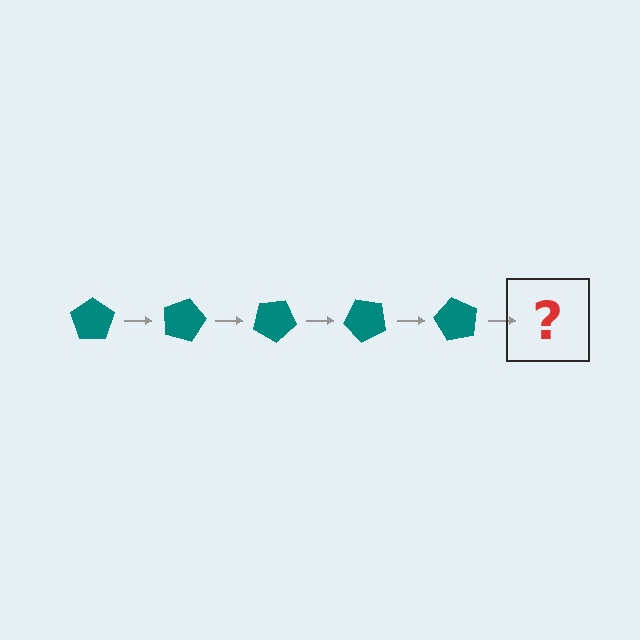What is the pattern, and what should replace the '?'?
The pattern is that the pentagon rotates 15 degrees each step. The '?' should be a teal pentagon rotated 75 degrees.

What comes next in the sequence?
The next element should be a teal pentagon rotated 75 degrees.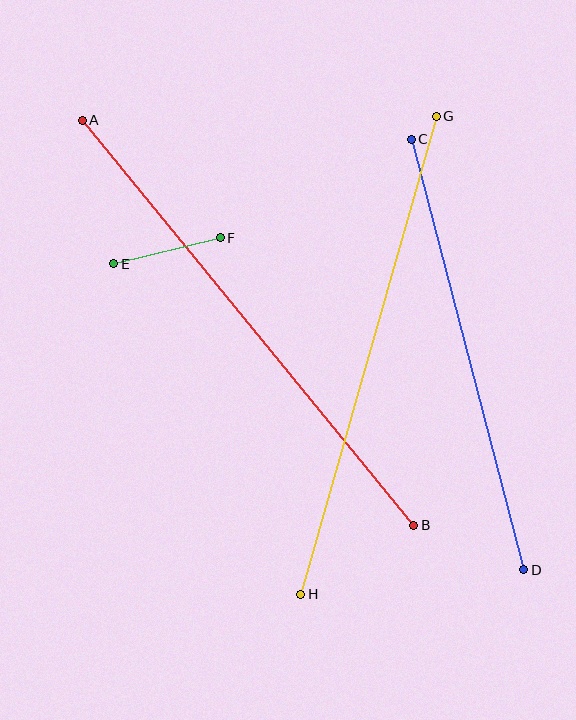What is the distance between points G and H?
The distance is approximately 497 pixels.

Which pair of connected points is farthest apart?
Points A and B are farthest apart.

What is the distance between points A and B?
The distance is approximately 523 pixels.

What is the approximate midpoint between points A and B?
The midpoint is at approximately (248, 323) pixels.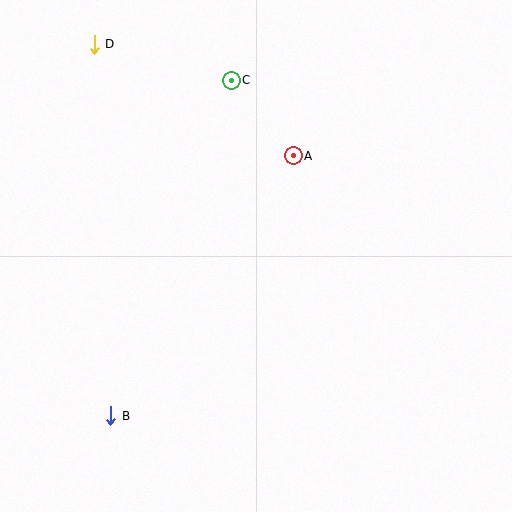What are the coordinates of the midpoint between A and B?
The midpoint between A and B is at (202, 286).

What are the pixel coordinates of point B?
Point B is at (111, 416).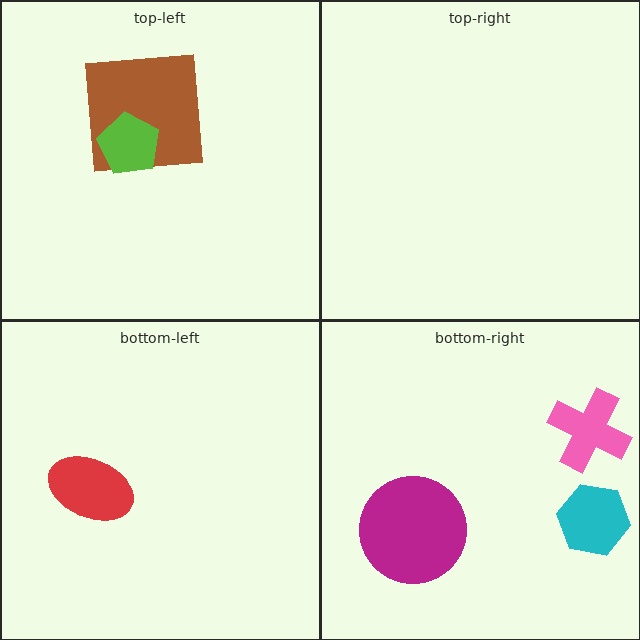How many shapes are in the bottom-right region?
3.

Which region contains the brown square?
The top-left region.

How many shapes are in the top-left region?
2.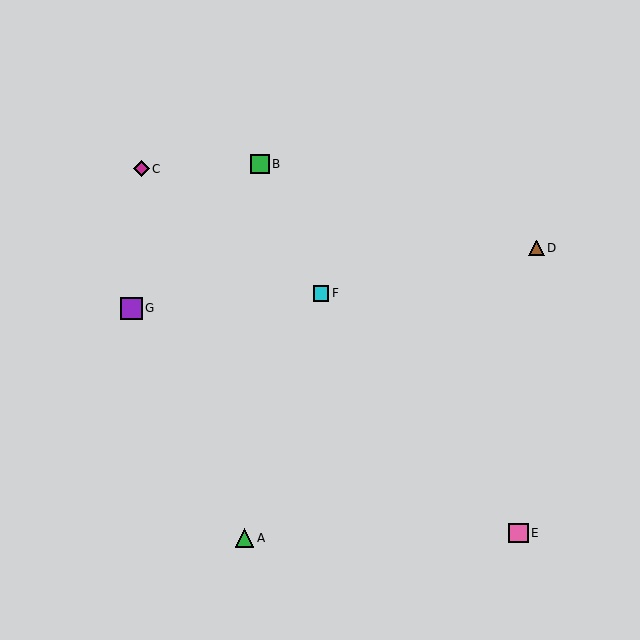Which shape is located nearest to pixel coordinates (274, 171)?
The green square (labeled B) at (260, 164) is nearest to that location.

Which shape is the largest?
The purple square (labeled G) is the largest.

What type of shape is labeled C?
Shape C is a magenta diamond.